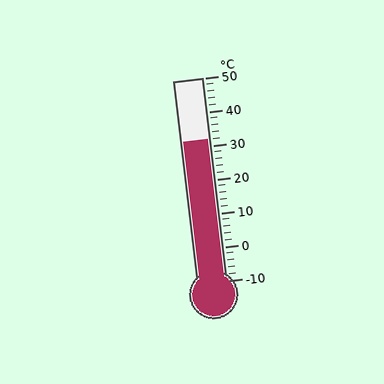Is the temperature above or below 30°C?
The temperature is above 30°C.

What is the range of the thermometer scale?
The thermometer scale ranges from -10°C to 50°C.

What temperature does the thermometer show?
The thermometer shows approximately 32°C.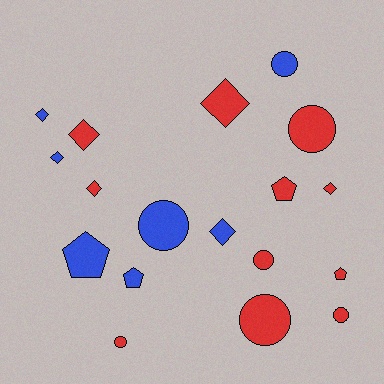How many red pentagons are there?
There are 2 red pentagons.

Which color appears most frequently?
Red, with 11 objects.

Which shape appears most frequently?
Diamond, with 7 objects.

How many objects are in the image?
There are 18 objects.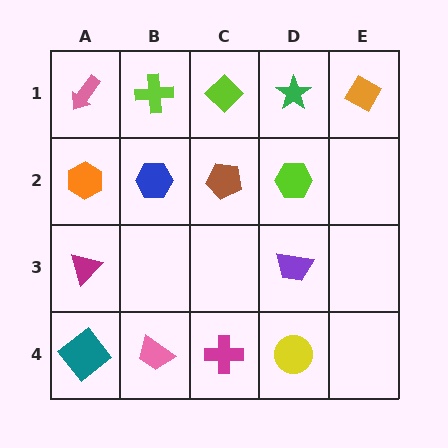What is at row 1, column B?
A lime cross.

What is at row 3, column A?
A magenta triangle.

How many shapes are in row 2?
4 shapes.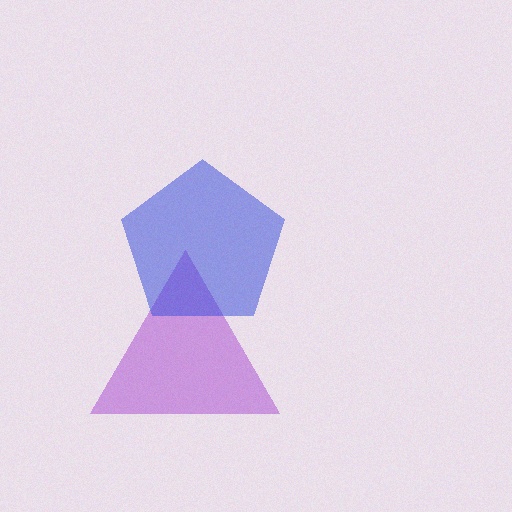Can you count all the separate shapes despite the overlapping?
Yes, there are 2 separate shapes.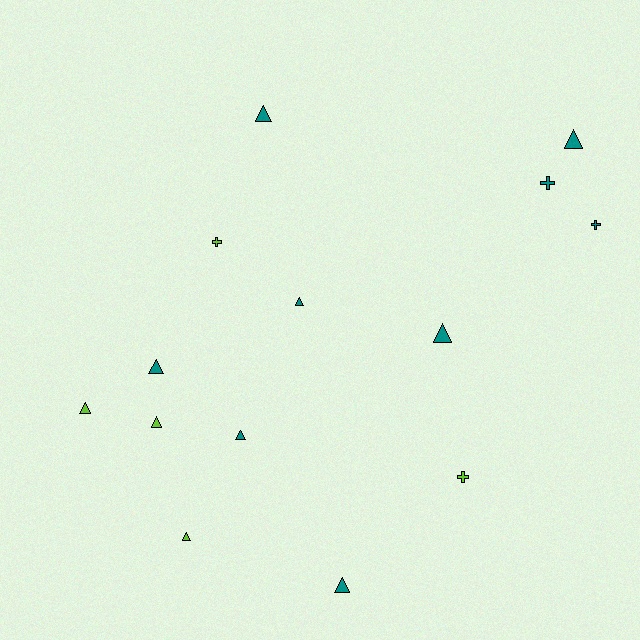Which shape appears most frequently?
Triangle, with 10 objects.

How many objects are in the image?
There are 14 objects.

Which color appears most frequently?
Teal, with 9 objects.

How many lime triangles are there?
There are 3 lime triangles.